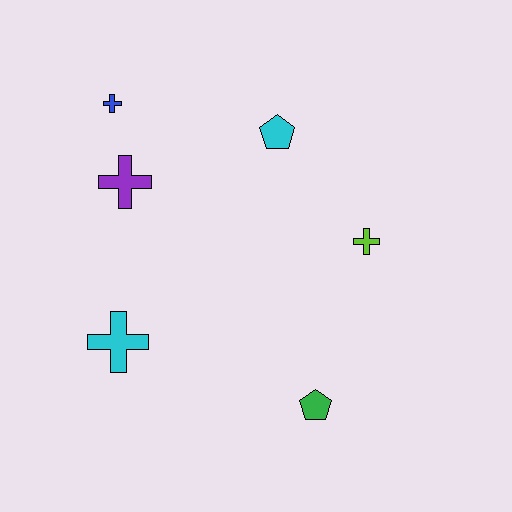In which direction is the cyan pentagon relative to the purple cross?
The cyan pentagon is to the right of the purple cross.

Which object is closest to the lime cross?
The cyan pentagon is closest to the lime cross.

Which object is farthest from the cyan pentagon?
The green pentagon is farthest from the cyan pentagon.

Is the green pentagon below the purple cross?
Yes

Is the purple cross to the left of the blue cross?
No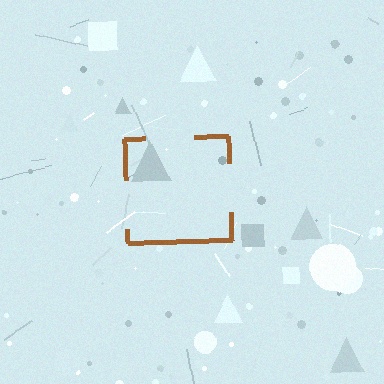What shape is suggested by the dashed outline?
The dashed outline suggests a square.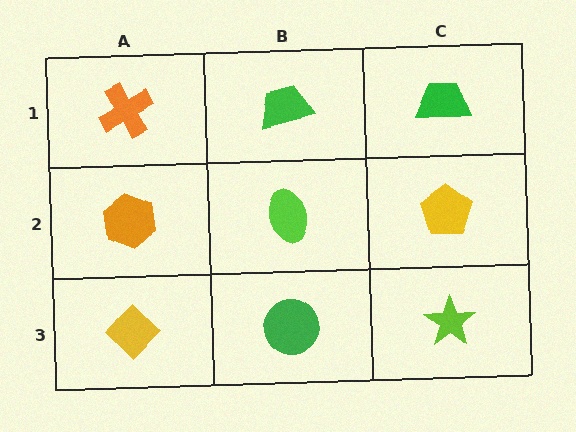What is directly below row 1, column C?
A yellow pentagon.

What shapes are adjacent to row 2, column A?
An orange cross (row 1, column A), a yellow diamond (row 3, column A), a lime ellipse (row 2, column B).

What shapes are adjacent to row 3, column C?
A yellow pentagon (row 2, column C), a green circle (row 3, column B).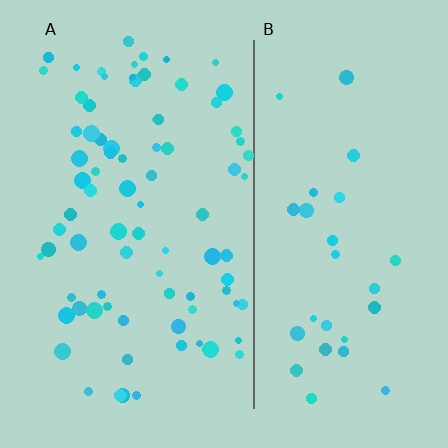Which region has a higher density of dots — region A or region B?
A (the left).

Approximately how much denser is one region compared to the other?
Approximately 2.6× — region A over region B.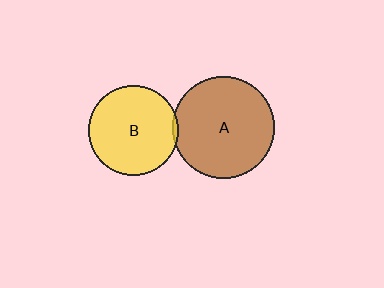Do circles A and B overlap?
Yes.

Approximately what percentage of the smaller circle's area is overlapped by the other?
Approximately 5%.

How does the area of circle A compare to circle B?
Approximately 1.3 times.